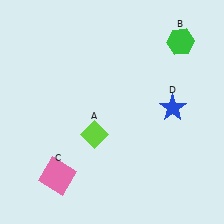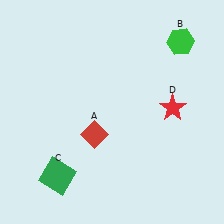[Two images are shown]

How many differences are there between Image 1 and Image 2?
There are 3 differences between the two images.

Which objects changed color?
A changed from lime to red. C changed from pink to green. D changed from blue to red.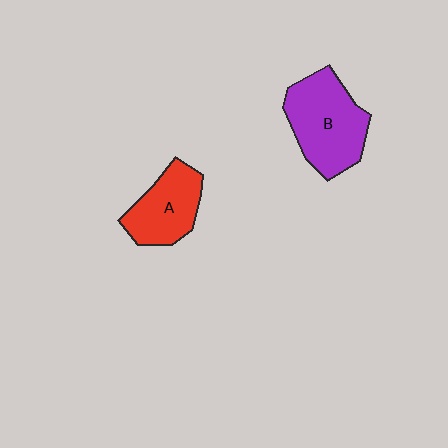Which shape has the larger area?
Shape B (purple).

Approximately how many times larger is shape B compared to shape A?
Approximately 1.4 times.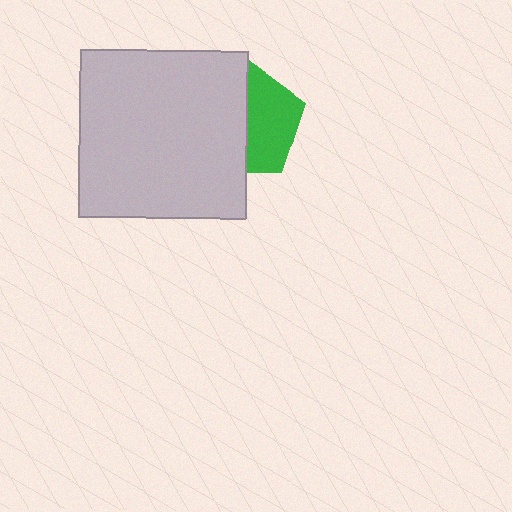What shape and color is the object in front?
The object in front is a light gray square.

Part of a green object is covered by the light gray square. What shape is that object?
It is a pentagon.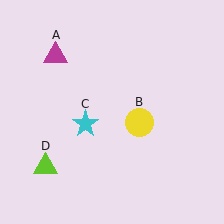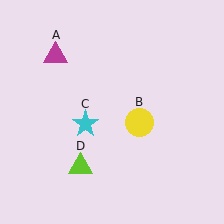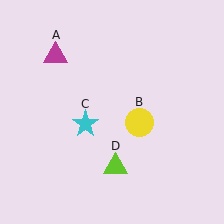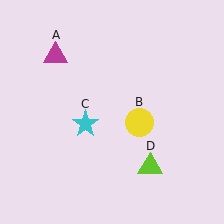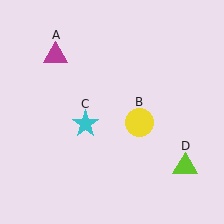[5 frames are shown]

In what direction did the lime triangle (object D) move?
The lime triangle (object D) moved right.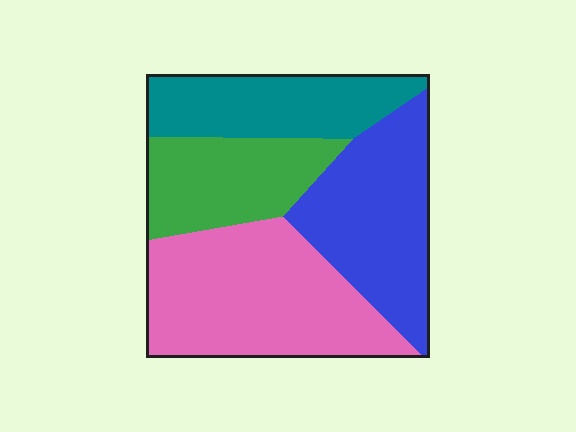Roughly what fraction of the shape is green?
Green takes up between a sixth and a third of the shape.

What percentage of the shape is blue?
Blue covers around 25% of the shape.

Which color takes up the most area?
Pink, at roughly 35%.